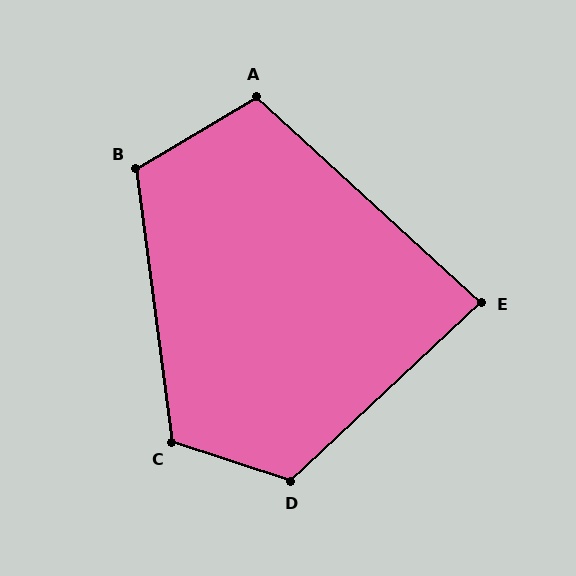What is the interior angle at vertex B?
Approximately 113 degrees (obtuse).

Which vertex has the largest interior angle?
D, at approximately 119 degrees.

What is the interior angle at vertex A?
Approximately 107 degrees (obtuse).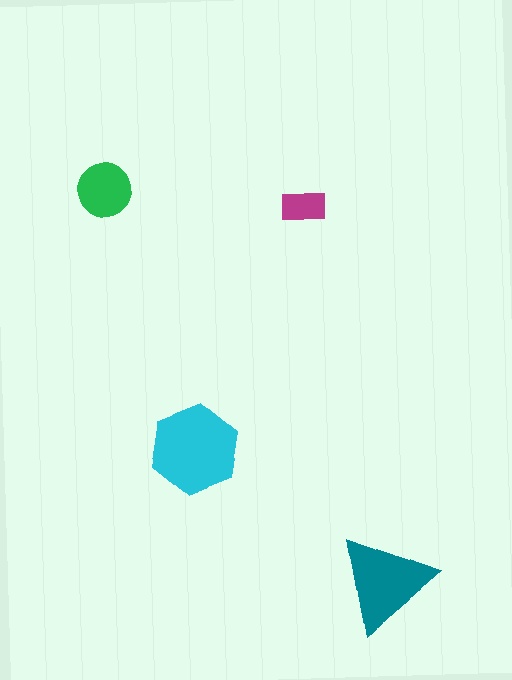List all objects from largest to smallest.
The cyan hexagon, the teal triangle, the green circle, the magenta rectangle.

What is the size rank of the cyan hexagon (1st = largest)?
1st.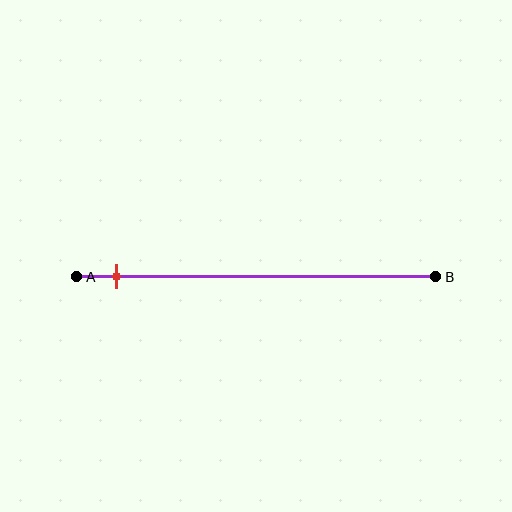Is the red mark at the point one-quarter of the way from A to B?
No, the mark is at about 10% from A, not at the 25% one-quarter point.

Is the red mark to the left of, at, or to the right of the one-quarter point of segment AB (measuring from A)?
The red mark is to the left of the one-quarter point of segment AB.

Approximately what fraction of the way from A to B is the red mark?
The red mark is approximately 10% of the way from A to B.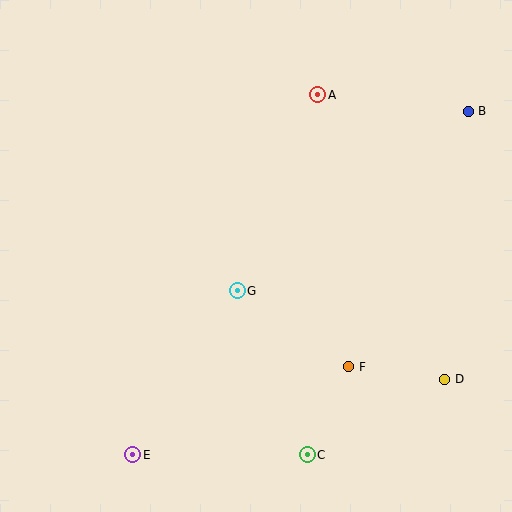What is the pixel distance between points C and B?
The distance between C and B is 380 pixels.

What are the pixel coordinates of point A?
Point A is at (318, 95).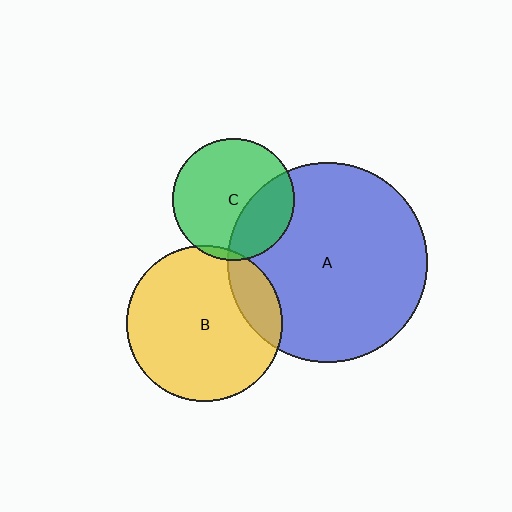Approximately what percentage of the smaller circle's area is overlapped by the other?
Approximately 15%.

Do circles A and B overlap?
Yes.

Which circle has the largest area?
Circle A (blue).